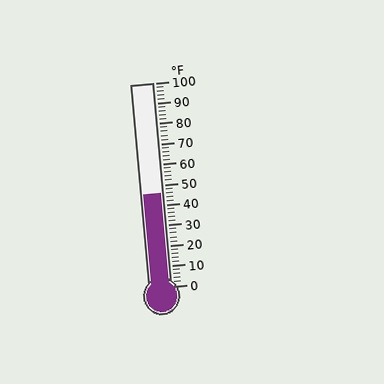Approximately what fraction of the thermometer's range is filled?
The thermometer is filled to approximately 45% of its range.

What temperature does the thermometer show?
The thermometer shows approximately 46°F.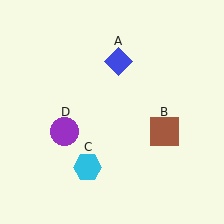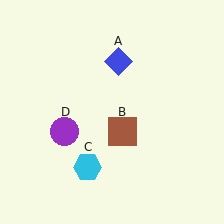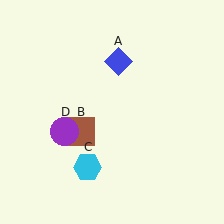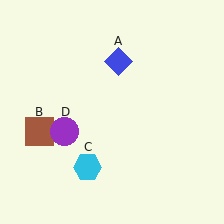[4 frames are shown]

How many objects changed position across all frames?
1 object changed position: brown square (object B).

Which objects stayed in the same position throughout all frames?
Blue diamond (object A) and cyan hexagon (object C) and purple circle (object D) remained stationary.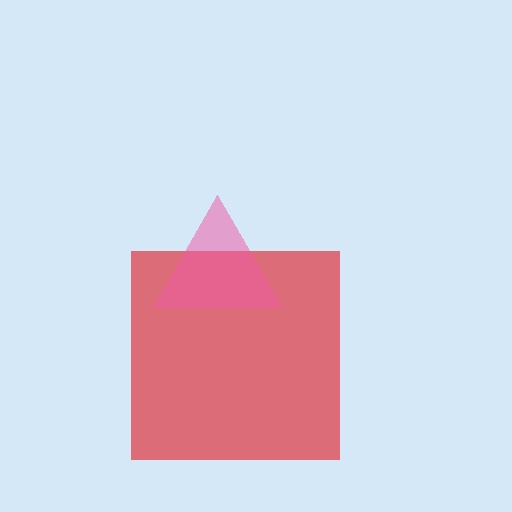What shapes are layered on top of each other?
The layered shapes are: a red square, a pink triangle.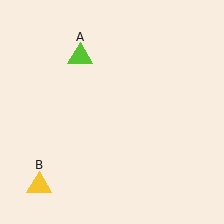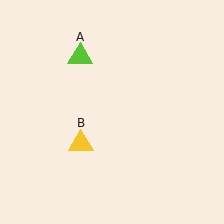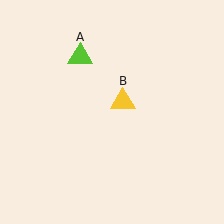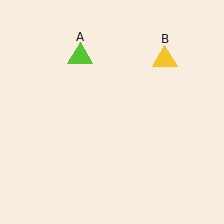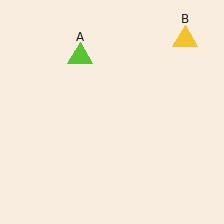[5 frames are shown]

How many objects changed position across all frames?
1 object changed position: yellow triangle (object B).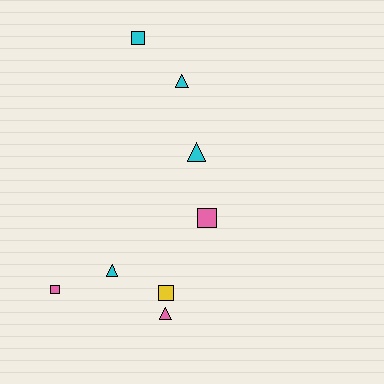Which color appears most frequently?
Cyan, with 4 objects.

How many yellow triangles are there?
There are no yellow triangles.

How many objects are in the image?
There are 8 objects.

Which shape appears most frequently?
Square, with 4 objects.